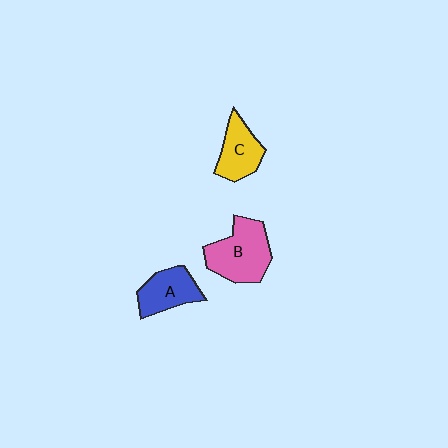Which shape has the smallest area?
Shape C (yellow).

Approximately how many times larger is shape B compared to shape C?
Approximately 1.5 times.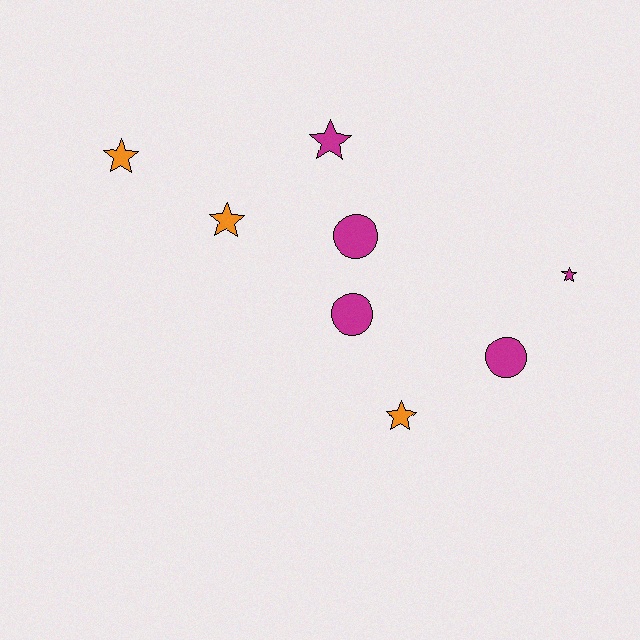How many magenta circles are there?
There are 3 magenta circles.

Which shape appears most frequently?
Star, with 5 objects.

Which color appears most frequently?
Magenta, with 5 objects.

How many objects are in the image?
There are 8 objects.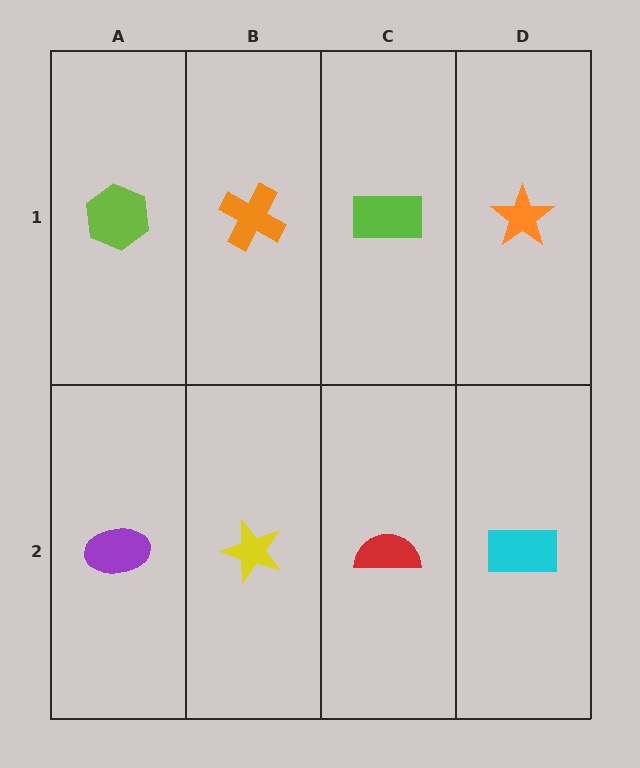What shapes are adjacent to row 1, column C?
A red semicircle (row 2, column C), an orange cross (row 1, column B), an orange star (row 1, column D).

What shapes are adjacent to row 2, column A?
A lime hexagon (row 1, column A), a yellow star (row 2, column B).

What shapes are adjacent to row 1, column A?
A purple ellipse (row 2, column A), an orange cross (row 1, column B).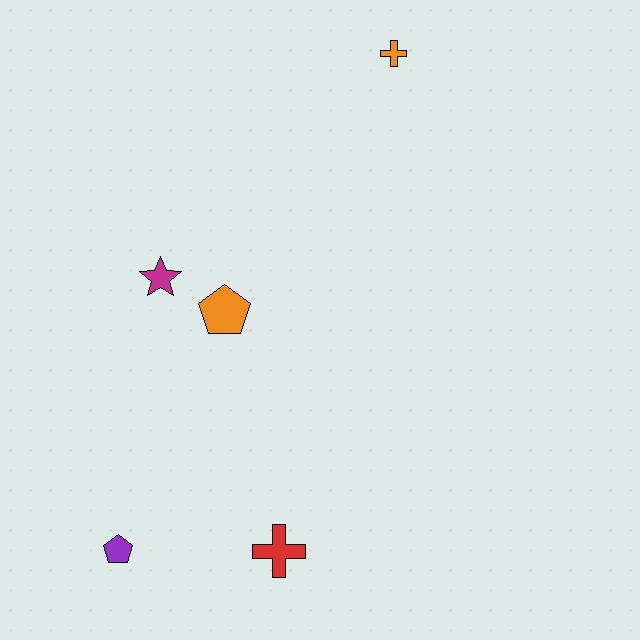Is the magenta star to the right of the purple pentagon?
Yes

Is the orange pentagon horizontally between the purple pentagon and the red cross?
Yes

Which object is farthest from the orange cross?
The purple pentagon is farthest from the orange cross.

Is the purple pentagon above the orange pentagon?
No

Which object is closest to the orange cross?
The orange pentagon is closest to the orange cross.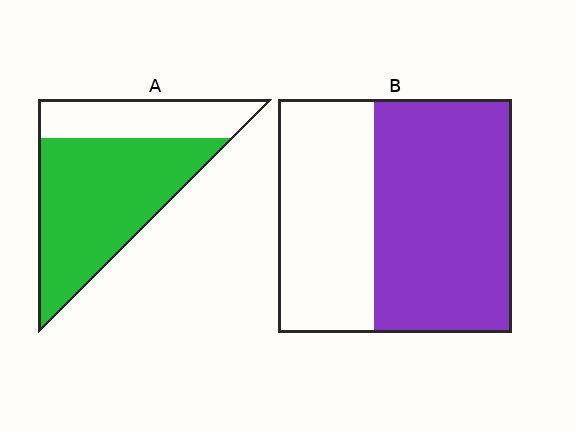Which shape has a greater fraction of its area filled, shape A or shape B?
Shape A.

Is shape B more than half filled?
Yes.